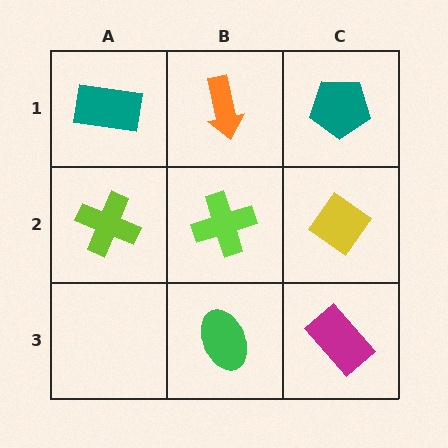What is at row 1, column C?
A teal pentagon.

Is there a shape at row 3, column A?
No, that cell is empty.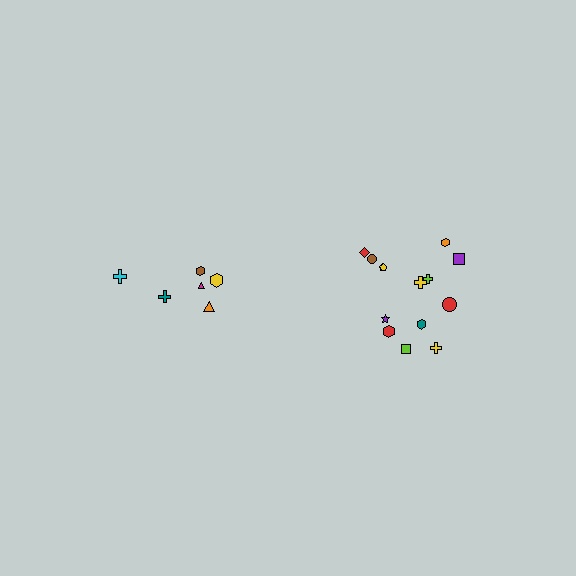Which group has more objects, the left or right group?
The right group.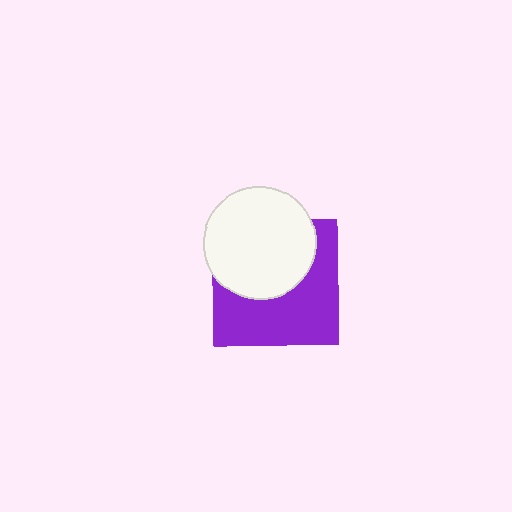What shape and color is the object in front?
The object in front is a white circle.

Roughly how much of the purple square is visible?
About half of it is visible (roughly 54%).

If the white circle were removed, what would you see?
You would see the complete purple square.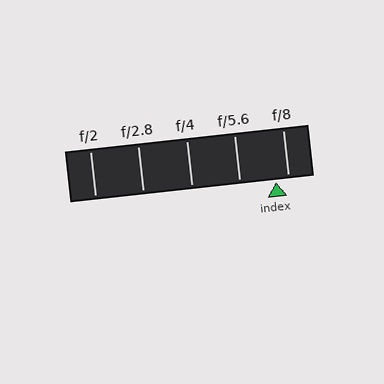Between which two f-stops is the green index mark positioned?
The index mark is between f/5.6 and f/8.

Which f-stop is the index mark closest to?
The index mark is closest to f/8.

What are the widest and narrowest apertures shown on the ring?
The widest aperture shown is f/2 and the narrowest is f/8.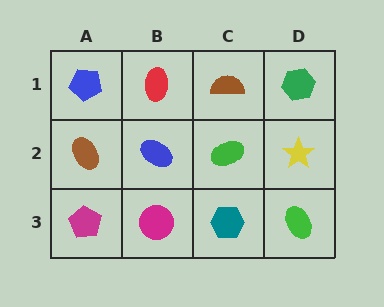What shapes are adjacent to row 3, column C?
A green ellipse (row 2, column C), a magenta circle (row 3, column B), a green ellipse (row 3, column D).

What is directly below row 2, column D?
A green ellipse.